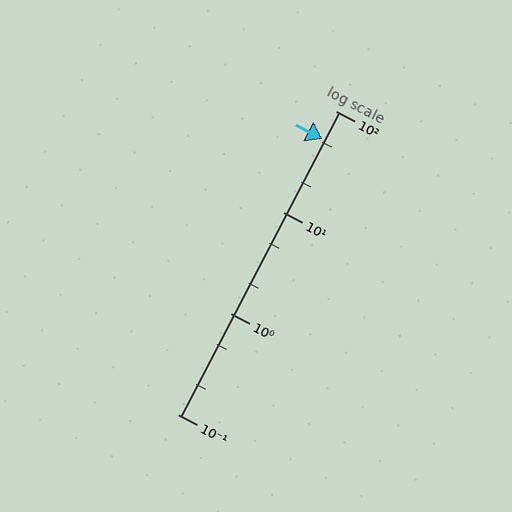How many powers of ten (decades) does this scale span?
The scale spans 3 decades, from 0.1 to 100.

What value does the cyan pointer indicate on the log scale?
The pointer indicates approximately 53.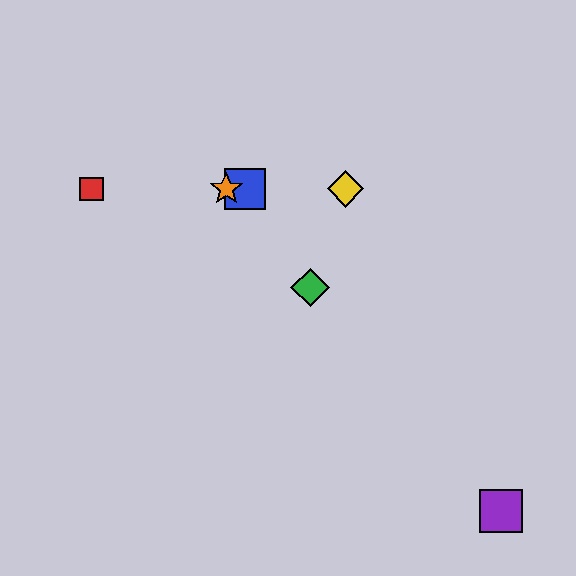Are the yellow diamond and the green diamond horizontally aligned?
No, the yellow diamond is at y≈189 and the green diamond is at y≈287.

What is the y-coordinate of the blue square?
The blue square is at y≈189.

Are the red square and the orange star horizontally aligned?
Yes, both are at y≈189.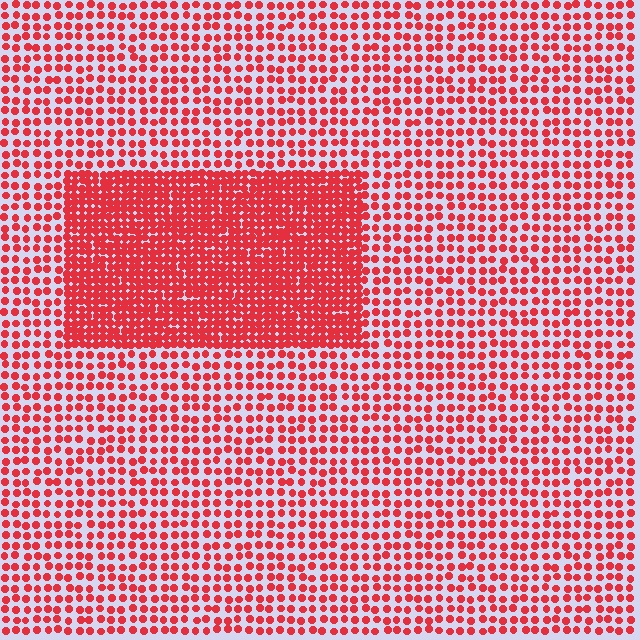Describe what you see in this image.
The image contains small red elements arranged at two different densities. A rectangle-shaped region is visible where the elements are more densely packed than the surrounding area.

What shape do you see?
I see a rectangle.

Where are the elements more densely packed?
The elements are more densely packed inside the rectangle boundary.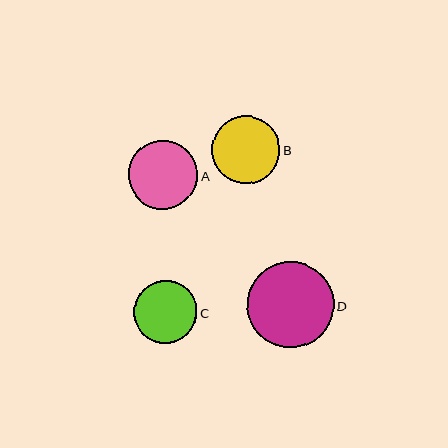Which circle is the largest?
Circle D is the largest with a size of approximately 86 pixels.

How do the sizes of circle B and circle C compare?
Circle B and circle C are approximately the same size.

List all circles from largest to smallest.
From largest to smallest: D, A, B, C.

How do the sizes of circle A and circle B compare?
Circle A and circle B are approximately the same size.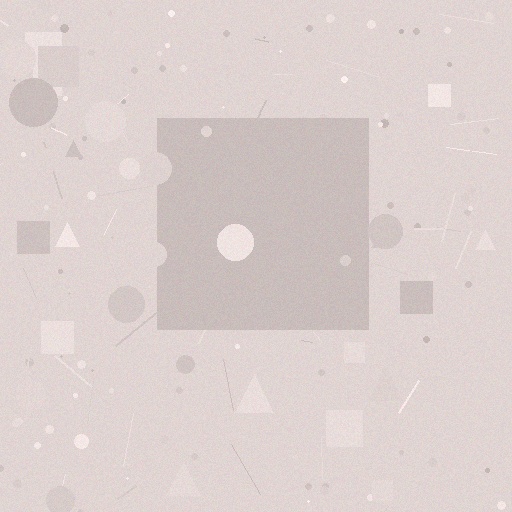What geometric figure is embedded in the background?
A square is embedded in the background.